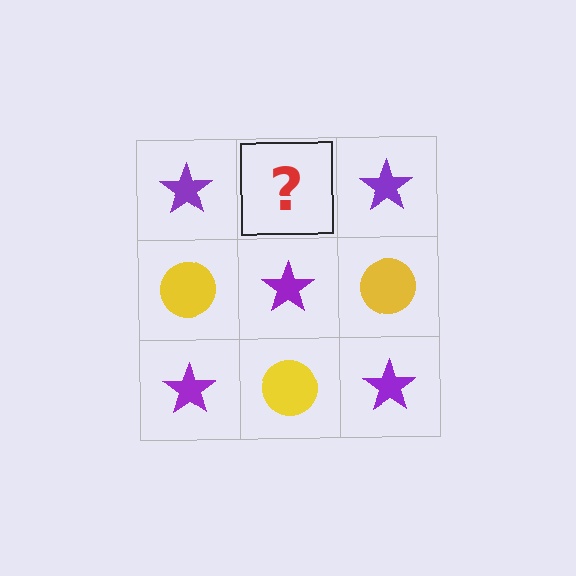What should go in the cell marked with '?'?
The missing cell should contain a yellow circle.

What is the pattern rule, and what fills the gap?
The rule is that it alternates purple star and yellow circle in a checkerboard pattern. The gap should be filled with a yellow circle.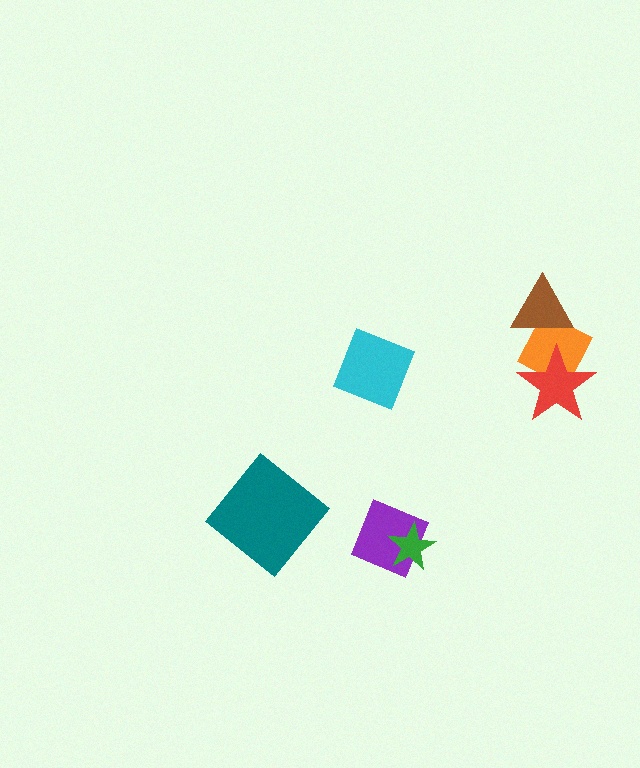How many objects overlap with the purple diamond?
1 object overlaps with the purple diamond.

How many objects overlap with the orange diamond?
2 objects overlap with the orange diamond.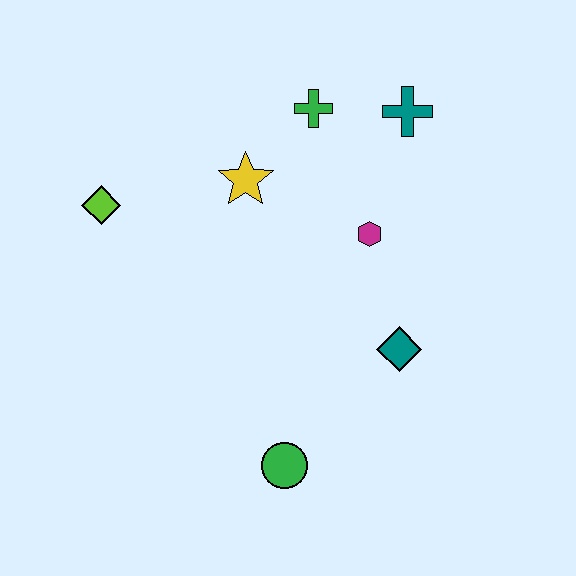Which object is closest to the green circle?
The teal diamond is closest to the green circle.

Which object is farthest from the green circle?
The teal cross is farthest from the green circle.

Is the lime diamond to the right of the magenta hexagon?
No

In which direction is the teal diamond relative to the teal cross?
The teal diamond is below the teal cross.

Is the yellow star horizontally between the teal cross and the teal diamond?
No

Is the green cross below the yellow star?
No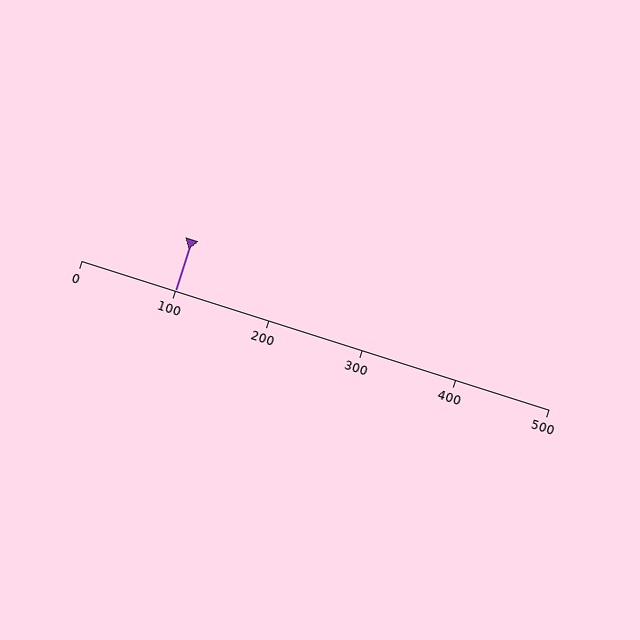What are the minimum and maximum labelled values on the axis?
The axis runs from 0 to 500.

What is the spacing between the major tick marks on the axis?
The major ticks are spaced 100 apart.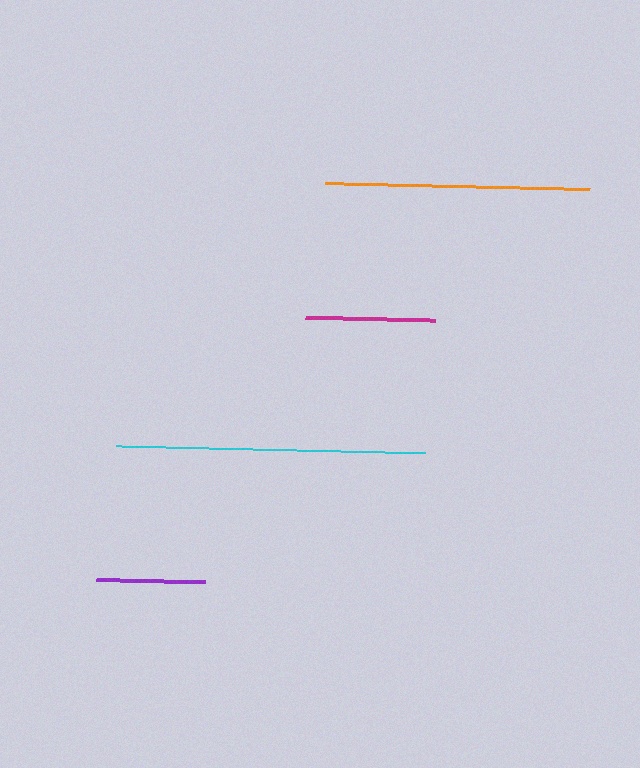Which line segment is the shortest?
The purple line is the shortest at approximately 109 pixels.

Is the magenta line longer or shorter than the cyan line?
The cyan line is longer than the magenta line.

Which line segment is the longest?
The cyan line is the longest at approximately 310 pixels.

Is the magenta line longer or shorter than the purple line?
The magenta line is longer than the purple line.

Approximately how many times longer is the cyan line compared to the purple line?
The cyan line is approximately 2.8 times the length of the purple line.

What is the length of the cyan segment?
The cyan segment is approximately 310 pixels long.